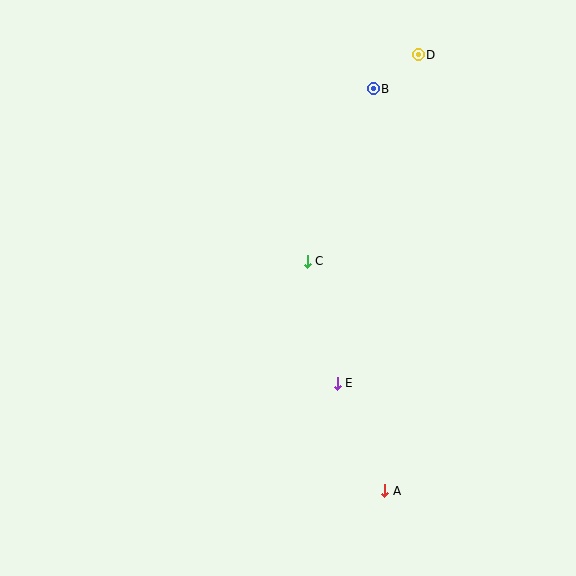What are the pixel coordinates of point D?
Point D is at (418, 55).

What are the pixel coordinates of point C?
Point C is at (307, 261).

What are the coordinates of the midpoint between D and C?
The midpoint between D and C is at (363, 158).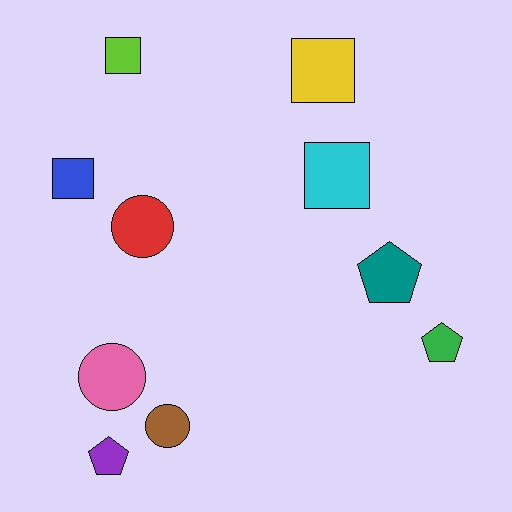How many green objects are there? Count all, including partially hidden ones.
There is 1 green object.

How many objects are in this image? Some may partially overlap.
There are 10 objects.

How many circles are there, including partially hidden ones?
There are 3 circles.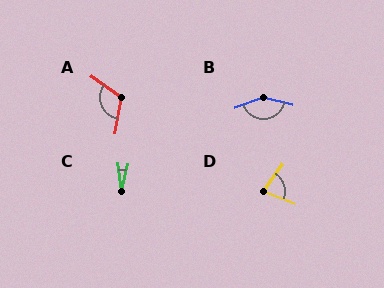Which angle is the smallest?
C, at approximately 20 degrees.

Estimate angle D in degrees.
Approximately 77 degrees.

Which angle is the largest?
B, at approximately 146 degrees.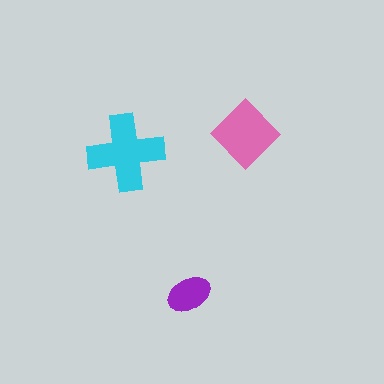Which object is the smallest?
The purple ellipse.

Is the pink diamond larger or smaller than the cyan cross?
Smaller.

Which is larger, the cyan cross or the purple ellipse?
The cyan cross.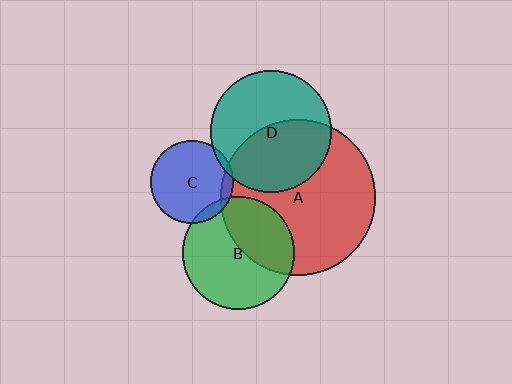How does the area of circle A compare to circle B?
Approximately 1.9 times.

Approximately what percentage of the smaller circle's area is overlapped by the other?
Approximately 5%.